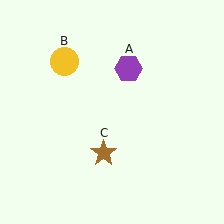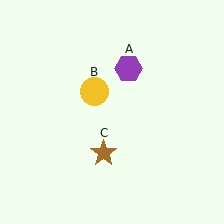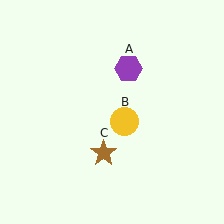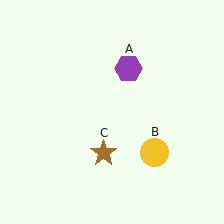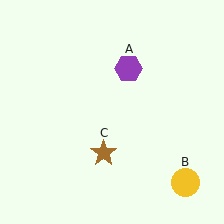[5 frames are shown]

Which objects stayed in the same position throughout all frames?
Purple hexagon (object A) and brown star (object C) remained stationary.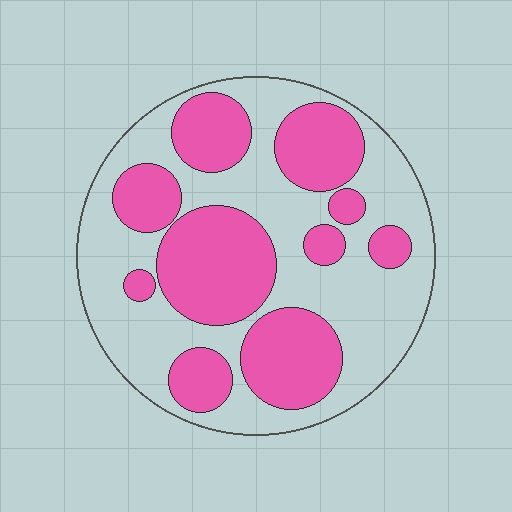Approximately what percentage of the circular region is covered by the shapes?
Approximately 45%.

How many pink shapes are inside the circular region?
10.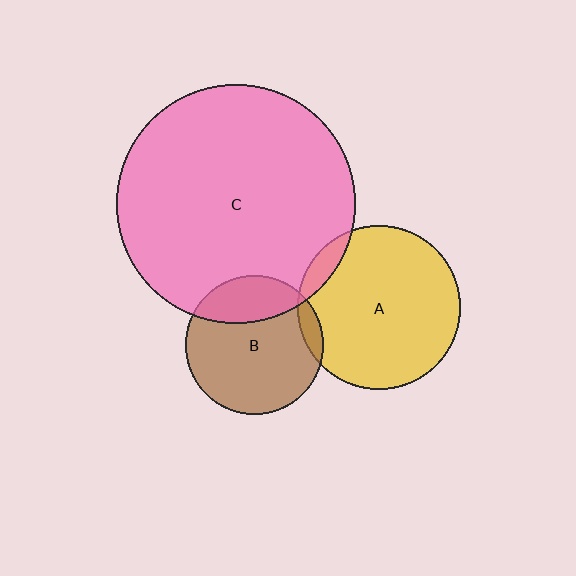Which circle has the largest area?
Circle C (pink).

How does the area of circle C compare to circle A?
Approximately 2.1 times.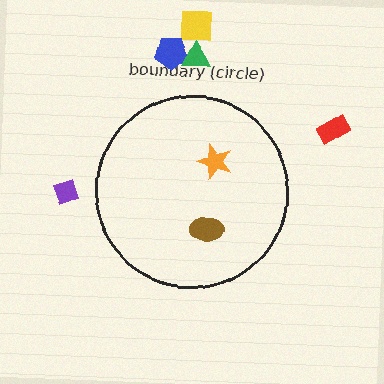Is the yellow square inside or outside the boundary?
Outside.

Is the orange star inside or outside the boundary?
Inside.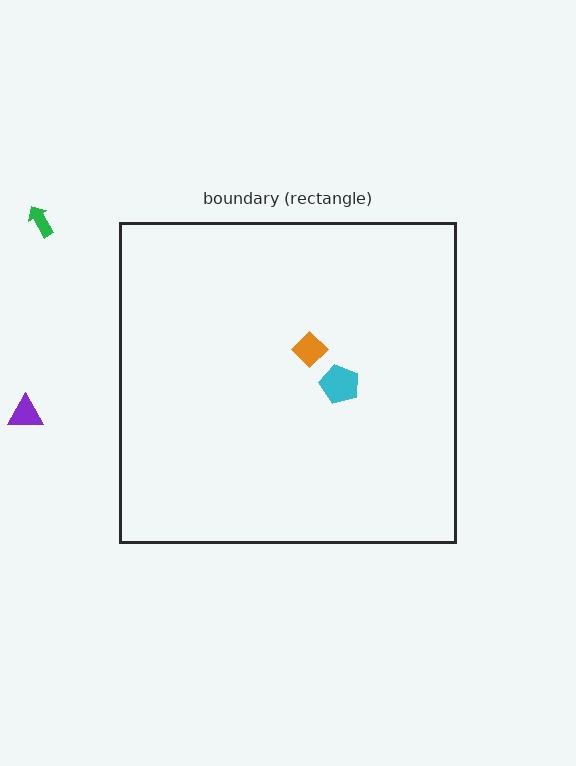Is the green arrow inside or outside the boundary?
Outside.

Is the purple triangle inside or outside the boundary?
Outside.